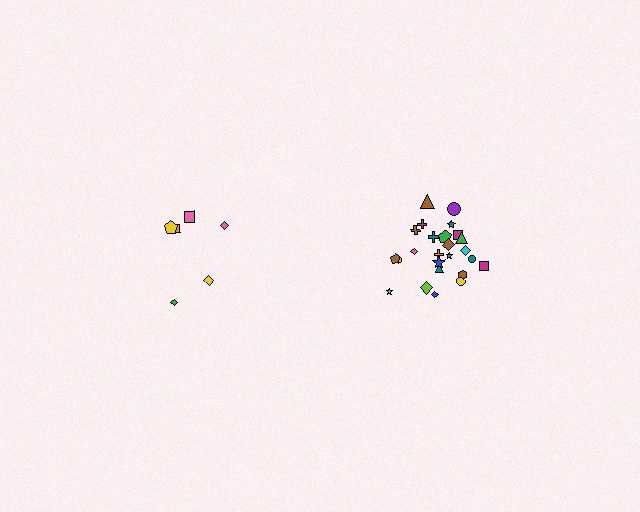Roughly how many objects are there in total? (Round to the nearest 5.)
Roughly 30 objects in total.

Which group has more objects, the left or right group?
The right group.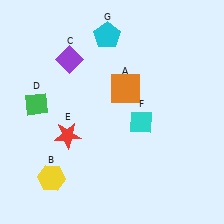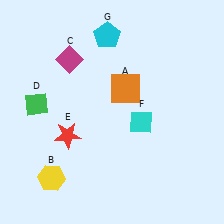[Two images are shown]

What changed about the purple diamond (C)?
In Image 1, C is purple. In Image 2, it changed to magenta.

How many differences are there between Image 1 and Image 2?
There is 1 difference between the two images.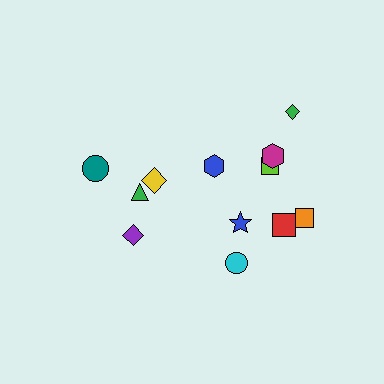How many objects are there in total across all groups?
There are 12 objects.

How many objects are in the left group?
There are 4 objects.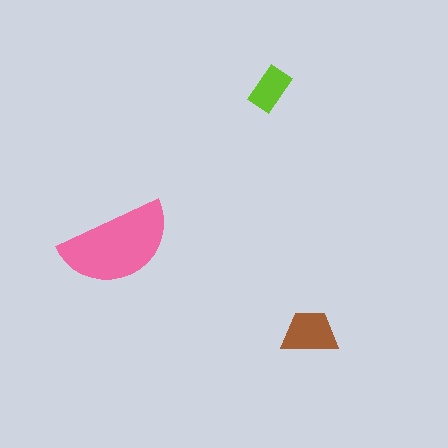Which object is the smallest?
The lime rectangle.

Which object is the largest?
The pink semicircle.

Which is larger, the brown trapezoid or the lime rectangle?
The brown trapezoid.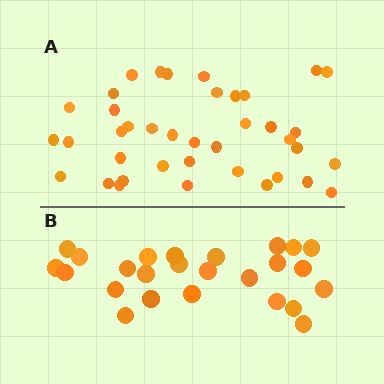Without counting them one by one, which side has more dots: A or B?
Region A (the top region) has more dots.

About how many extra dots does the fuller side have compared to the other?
Region A has approximately 15 more dots than region B.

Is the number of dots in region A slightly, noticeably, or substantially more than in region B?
Region A has substantially more. The ratio is roughly 1.6 to 1.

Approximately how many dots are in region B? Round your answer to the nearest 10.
About 20 dots. (The exact count is 25, which rounds to 20.)